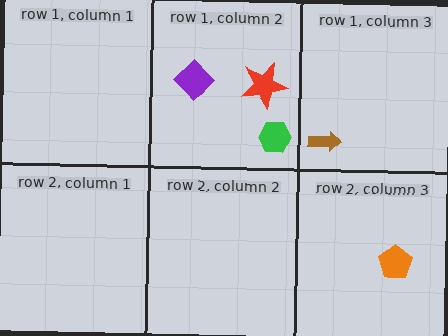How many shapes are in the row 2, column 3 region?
1.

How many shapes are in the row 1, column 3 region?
1.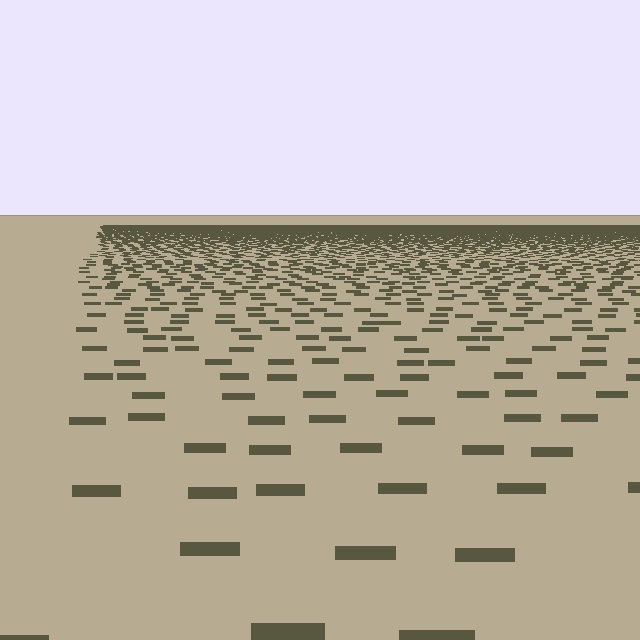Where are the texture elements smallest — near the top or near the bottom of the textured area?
Near the top.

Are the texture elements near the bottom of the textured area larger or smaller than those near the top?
Larger. Near the bottom, elements are closer to the viewer and appear at a bigger on-screen size.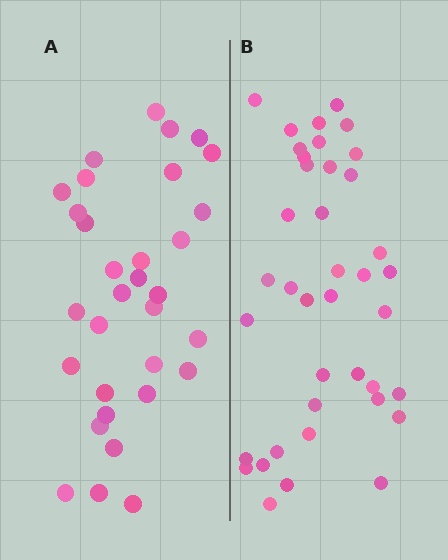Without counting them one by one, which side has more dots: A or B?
Region B (the right region) has more dots.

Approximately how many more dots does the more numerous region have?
Region B has roughly 8 or so more dots than region A.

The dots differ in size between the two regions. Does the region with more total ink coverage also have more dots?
No. Region A has more total ink coverage because its dots are larger, but region B actually contains more individual dots. Total area can be misleading — the number of items is what matters here.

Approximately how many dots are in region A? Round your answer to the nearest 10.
About 30 dots. (The exact count is 32, which rounds to 30.)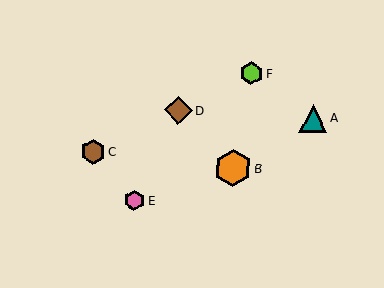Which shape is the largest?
The orange hexagon (labeled B) is the largest.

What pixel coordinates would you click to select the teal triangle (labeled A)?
Click at (313, 118) to select the teal triangle A.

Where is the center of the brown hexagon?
The center of the brown hexagon is at (93, 152).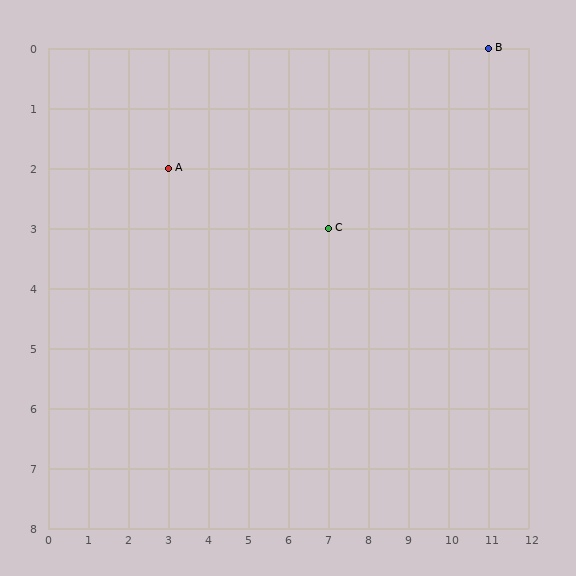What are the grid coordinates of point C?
Point C is at grid coordinates (7, 3).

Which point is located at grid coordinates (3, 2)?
Point A is at (3, 2).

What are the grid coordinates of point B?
Point B is at grid coordinates (11, 0).